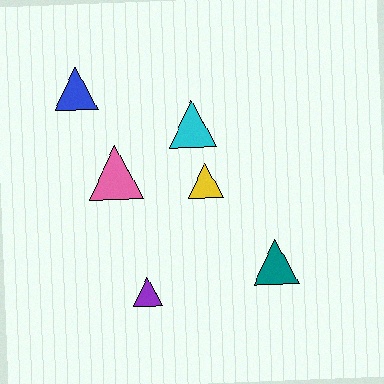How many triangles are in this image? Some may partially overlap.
There are 6 triangles.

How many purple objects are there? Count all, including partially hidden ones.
There is 1 purple object.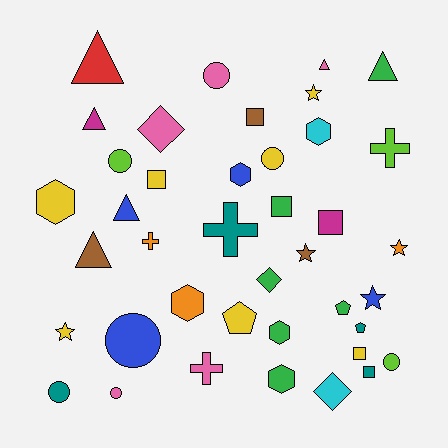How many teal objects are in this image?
There are 4 teal objects.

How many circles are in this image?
There are 7 circles.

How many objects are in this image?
There are 40 objects.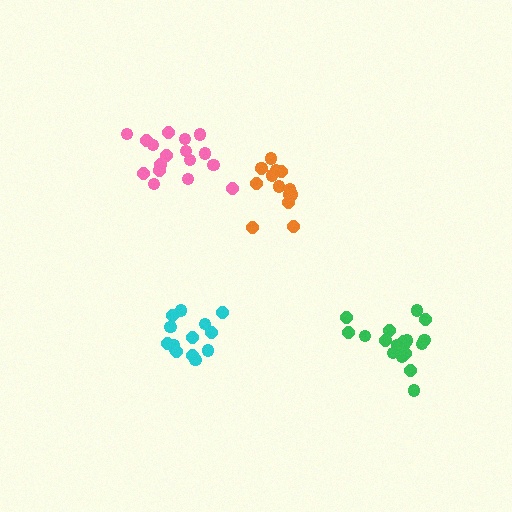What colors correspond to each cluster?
The clusters are colored: orange, cyan, pink, green.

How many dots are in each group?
Group 1: 14 dots, Group 2: 14 dots, Group 3: 17 dots, Group 4: 18 dots (63 total).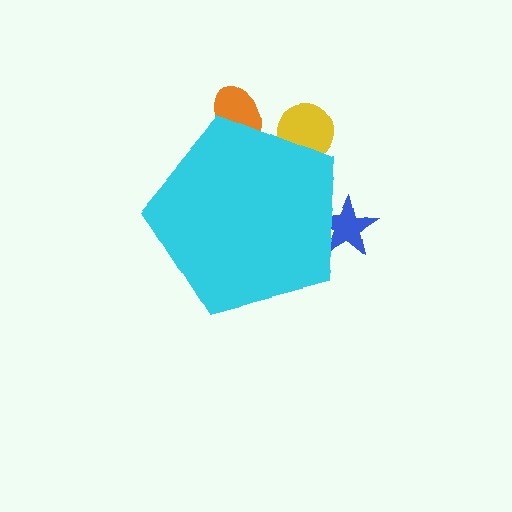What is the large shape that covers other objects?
A cyan pentagon.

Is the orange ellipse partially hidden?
Yes, the orange ellipse is partially hidden behind the cyan pentagon.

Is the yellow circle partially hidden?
Yes, the yellow circle is partially hidden behind the cyan pentagon.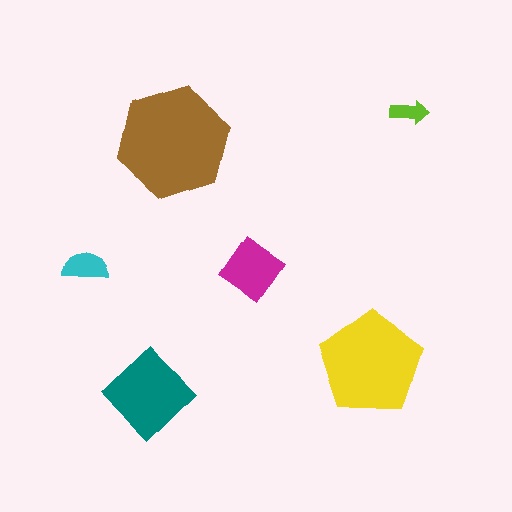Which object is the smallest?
The lime arrow.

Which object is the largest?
The brown hexagon.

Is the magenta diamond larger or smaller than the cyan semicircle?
Larger.